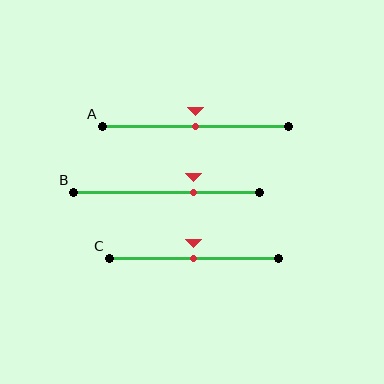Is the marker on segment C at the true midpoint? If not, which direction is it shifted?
Yes, the marker on segment C is at the true midpoint.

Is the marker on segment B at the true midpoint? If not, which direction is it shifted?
No, the marker on segment B is shifted to the right by about 15% of the segment length.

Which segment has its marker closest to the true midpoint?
Segment A has its marker closest to the true midpoint.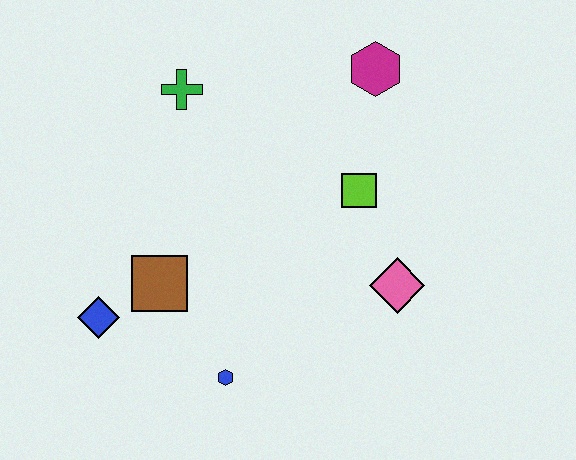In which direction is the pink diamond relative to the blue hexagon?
The pink diamond is to the right of the blue hexagon.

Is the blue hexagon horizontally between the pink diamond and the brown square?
Yes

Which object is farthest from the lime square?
The blue diamond is farthest from the lime square.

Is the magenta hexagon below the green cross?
No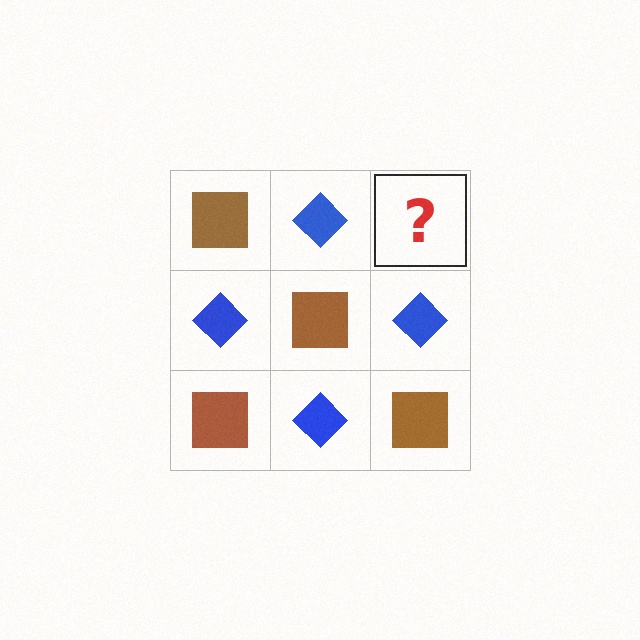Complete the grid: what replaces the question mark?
The question mark should be replaced with a brown square.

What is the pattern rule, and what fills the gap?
The rule is that it alternates brown square and blue diamond in a checkerboard pattern. The gap should be filled with a brown square.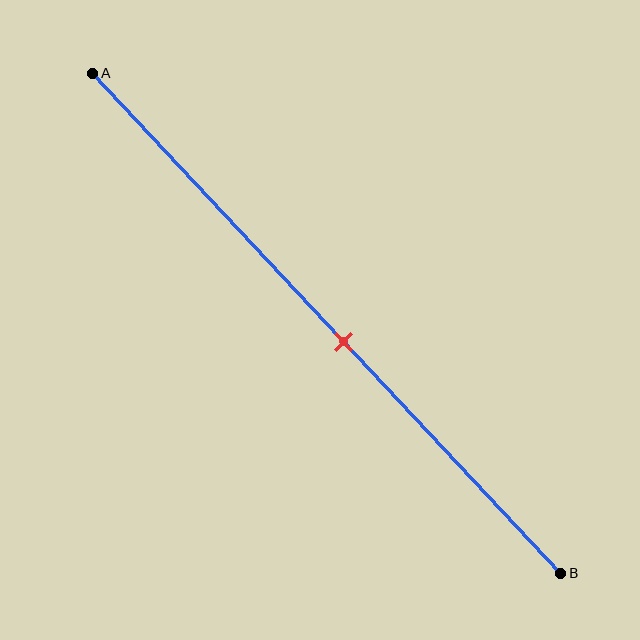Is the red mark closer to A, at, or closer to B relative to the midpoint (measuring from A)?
The red mark is closer to point B than the midpoint of segment AB.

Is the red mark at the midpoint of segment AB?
No, the mark is at about 55% from A, not at the 50% midpoint.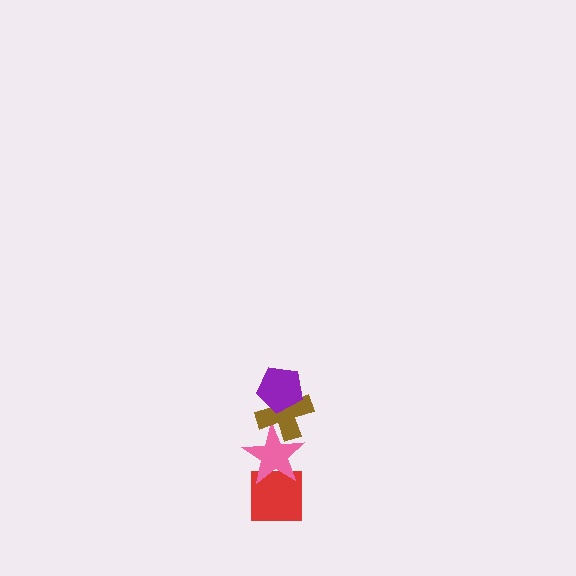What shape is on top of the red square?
The pink star is on top of the red square.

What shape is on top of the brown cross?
The purple pentagon is on top of the brown cross.